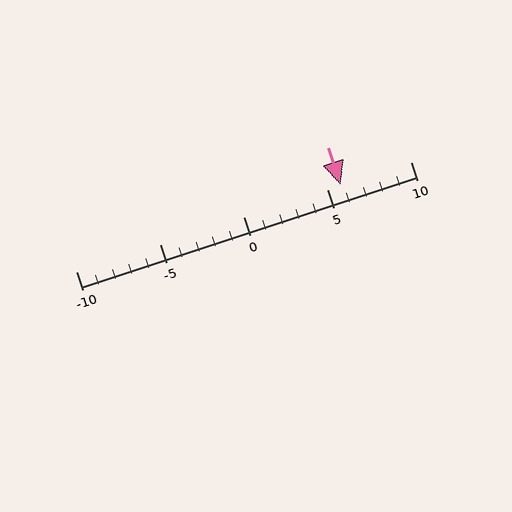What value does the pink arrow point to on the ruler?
The pink arrow points to approximately 6.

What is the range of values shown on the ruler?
The ruler shows values from -10 to 10.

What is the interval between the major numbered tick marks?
The major tick marks are spaced 5 units apart.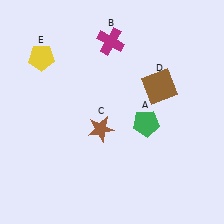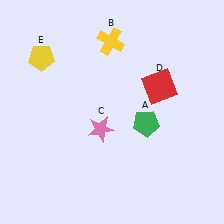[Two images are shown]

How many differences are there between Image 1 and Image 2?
There are 3 differences between the two images.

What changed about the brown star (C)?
In Image 1, C is brown. In Image 2, it changed to pink.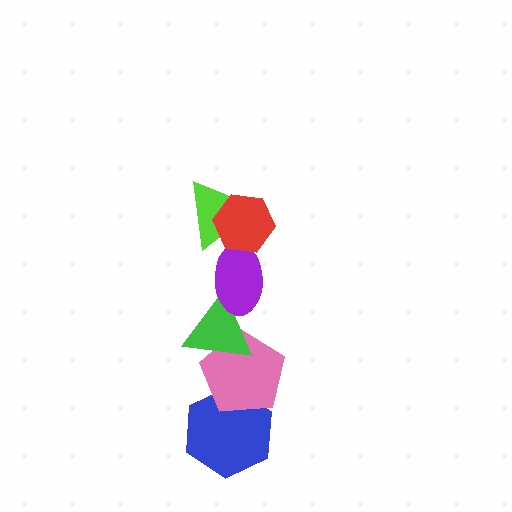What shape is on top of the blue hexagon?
The pink pentagon is on top of the blue hexagon.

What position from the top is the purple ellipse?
The purple ellipse is 3rd from the top.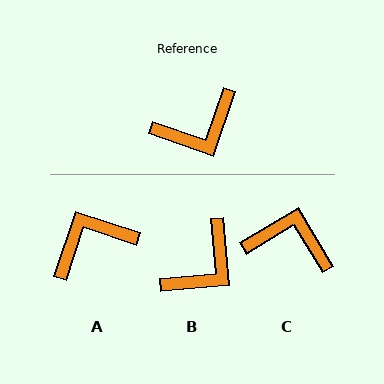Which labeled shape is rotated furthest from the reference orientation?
A, about 179 degrees away.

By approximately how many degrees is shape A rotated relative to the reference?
Approximately 179 degrees clockwise.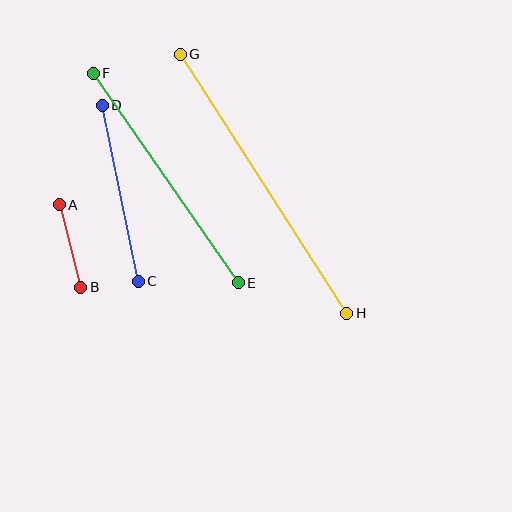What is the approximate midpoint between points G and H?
The midpoint is at approximately (263, 184) pixels.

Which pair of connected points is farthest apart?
Points G and H are farthest apart.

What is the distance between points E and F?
The distance is approximately 255 pixels.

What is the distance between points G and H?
The distance is approximately 308 pixels.